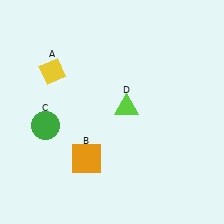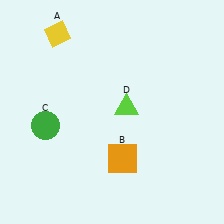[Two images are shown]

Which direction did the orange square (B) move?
The orange square (B) moved right.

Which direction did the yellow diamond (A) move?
The yellow diamond (A) moved up.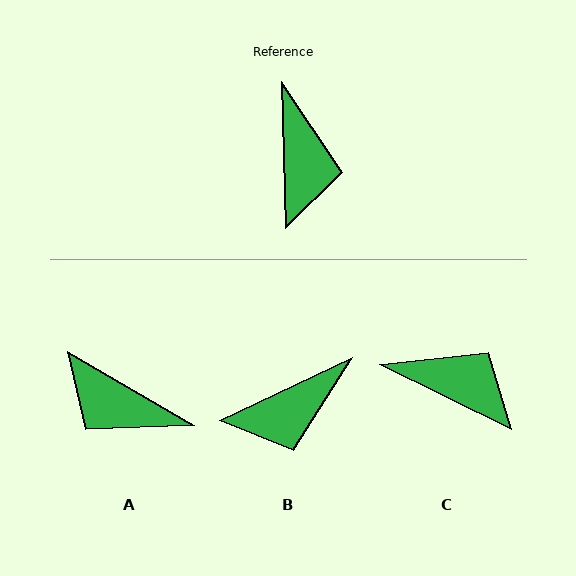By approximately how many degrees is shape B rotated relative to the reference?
Approximately 66 degrees clockwise.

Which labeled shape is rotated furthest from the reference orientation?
A, about 122 degrees away.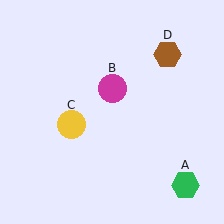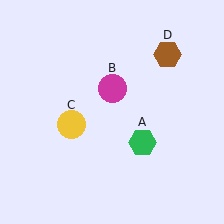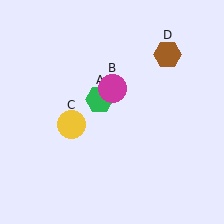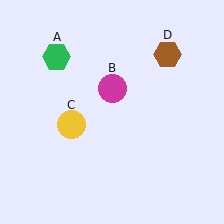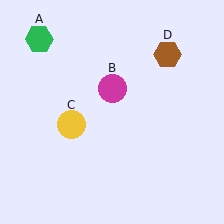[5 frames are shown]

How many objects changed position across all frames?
1 object changed position: green hexagon (object A).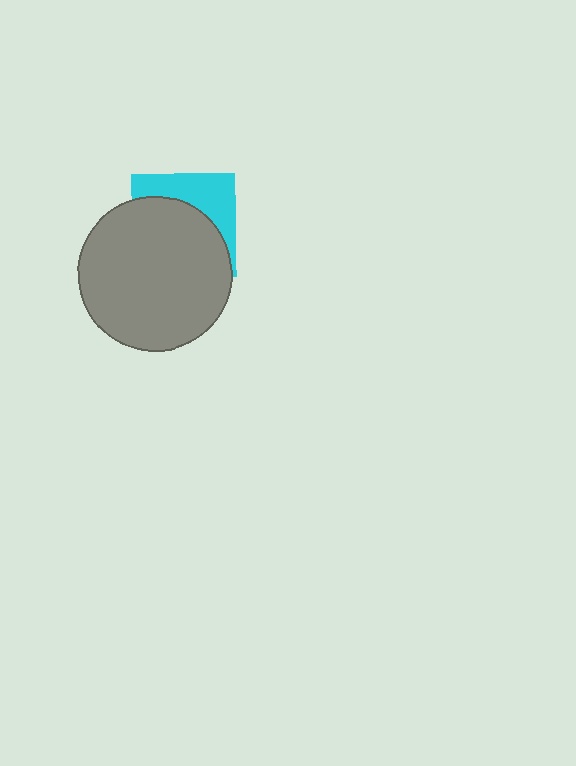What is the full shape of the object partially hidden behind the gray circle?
The partially hidden object is a cyan square.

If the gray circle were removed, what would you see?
You would see the complete cyan square.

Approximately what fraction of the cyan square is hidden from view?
Roughly 63% of the cyan square is hidden behind the gray circle.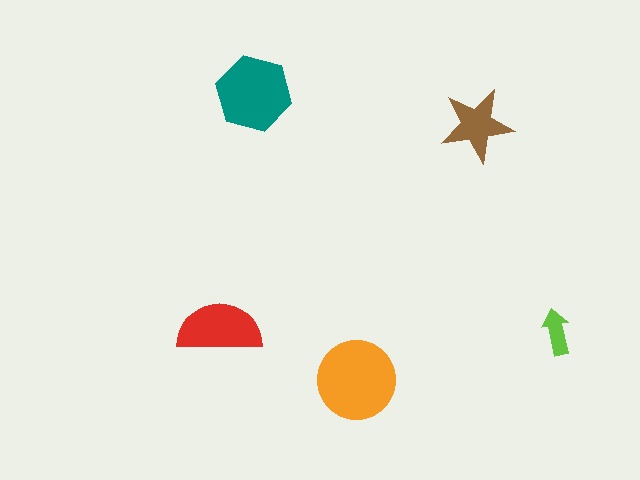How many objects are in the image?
There are 5 objects in the image.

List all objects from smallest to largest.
The lime arrow, the brown star, the red semicircle, the teal hexagon, the orange circle.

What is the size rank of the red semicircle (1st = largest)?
3rd.